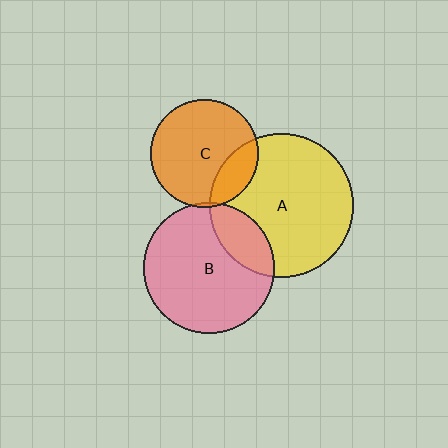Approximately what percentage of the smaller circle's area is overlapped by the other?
Approximately 20%.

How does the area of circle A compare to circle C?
Approximately 1.8 times.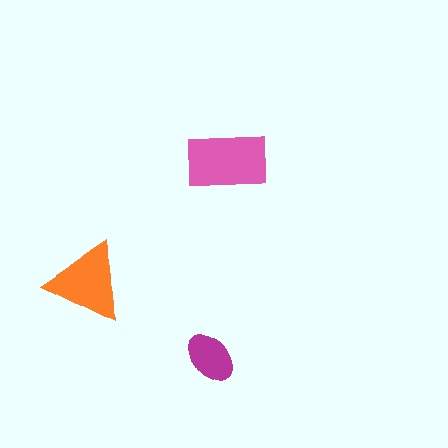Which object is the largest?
The pink rectangle.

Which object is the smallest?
The magenta ellipse.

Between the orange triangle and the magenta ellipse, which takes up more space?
The orange triangle.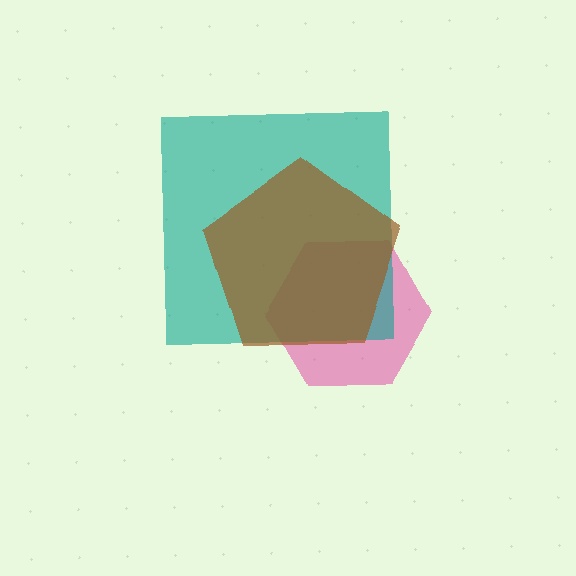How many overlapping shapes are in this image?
There are 3 overlapping shapes in the image.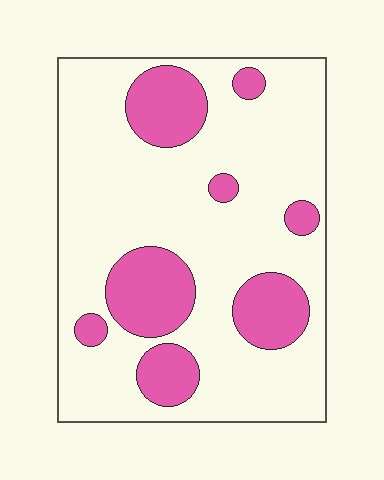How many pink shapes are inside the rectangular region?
8.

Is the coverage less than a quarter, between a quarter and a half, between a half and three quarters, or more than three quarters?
Less than a quarter.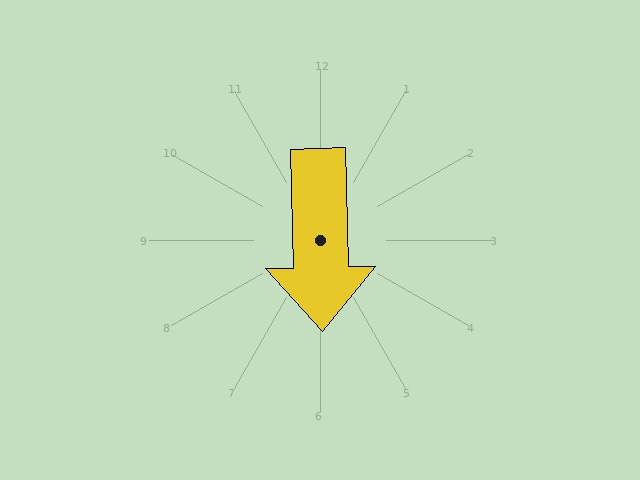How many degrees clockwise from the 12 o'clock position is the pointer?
Approximately 179 degrees.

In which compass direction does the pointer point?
South.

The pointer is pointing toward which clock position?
Roughly 6 o'clock.